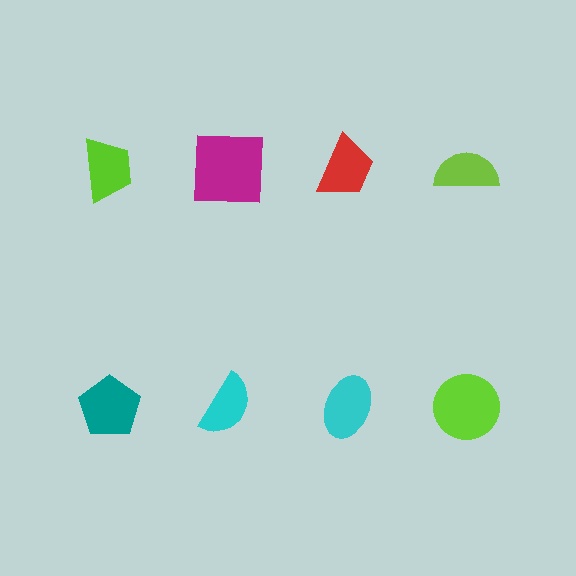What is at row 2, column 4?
A lime circle.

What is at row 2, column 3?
A cyan ellipse.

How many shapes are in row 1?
4 shapes.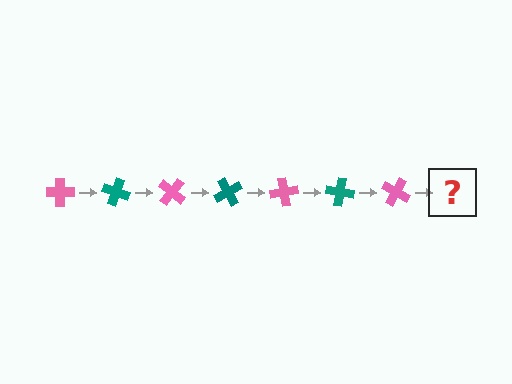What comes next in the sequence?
The next element should be a teal cross, rotated 140 degrees from the start.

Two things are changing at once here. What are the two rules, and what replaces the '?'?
The two rules are that it rotates 20 degrees each step and the color cycles through pink and teal. The '?' should be a teal cross, rotated 140 degrees from the start.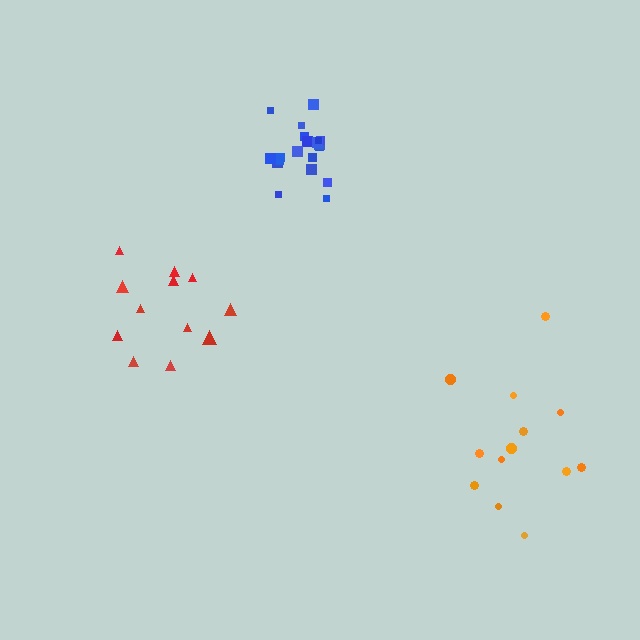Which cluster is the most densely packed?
Blue.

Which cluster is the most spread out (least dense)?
Orange.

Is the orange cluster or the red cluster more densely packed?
Red.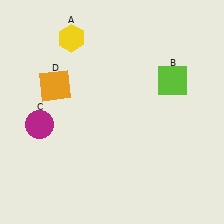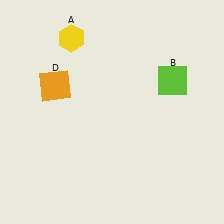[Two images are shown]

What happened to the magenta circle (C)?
The magenta circle (C) was removed in Image 2. It was in the bottom-left area of Image 1.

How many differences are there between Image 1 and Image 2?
There is 1 difference between the two images.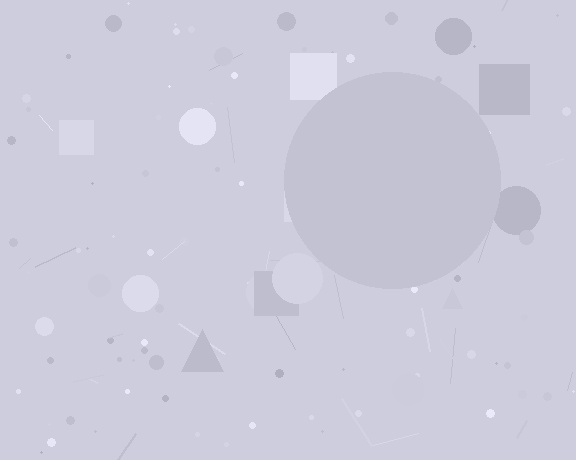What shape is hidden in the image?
A circle is hidden in the image.